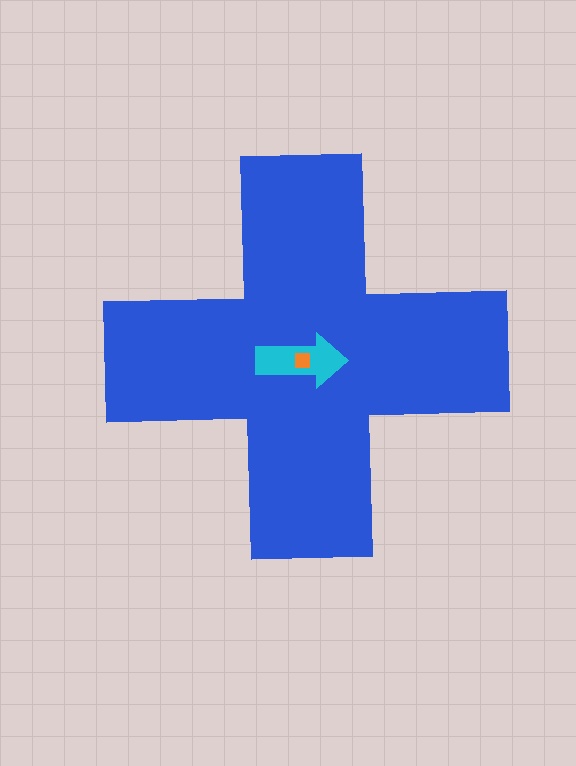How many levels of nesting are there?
3.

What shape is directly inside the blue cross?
The cyan arrow.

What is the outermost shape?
The blue cross.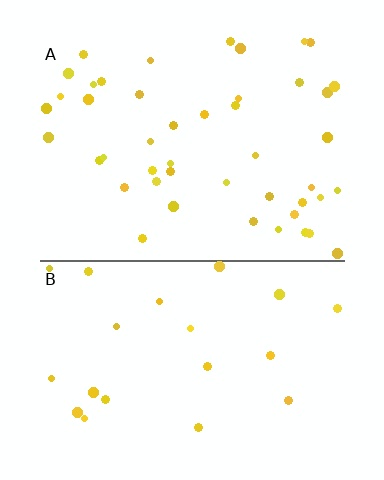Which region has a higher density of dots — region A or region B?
A (the top).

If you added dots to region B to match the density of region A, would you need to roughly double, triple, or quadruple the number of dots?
Approximately double.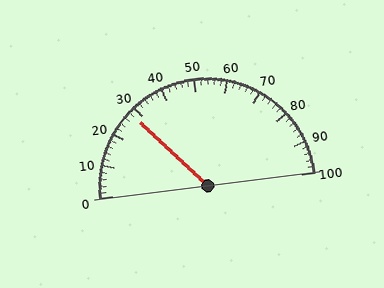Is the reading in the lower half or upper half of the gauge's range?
The reading is in the lower half of the range (0 to 100).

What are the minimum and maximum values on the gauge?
The gauge ranges from 0 to 100.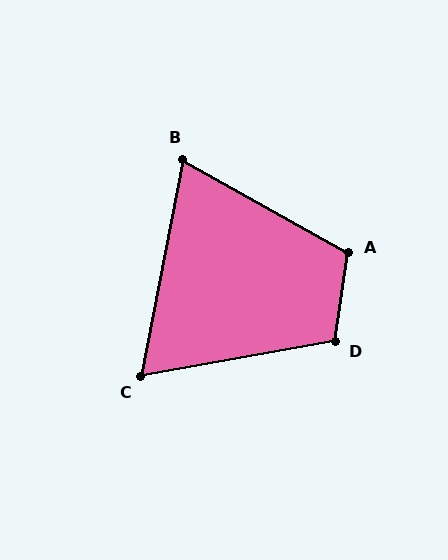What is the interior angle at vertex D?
Approximately 108 degrees (obtuse).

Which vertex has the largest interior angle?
A, at approximately 111 degrees.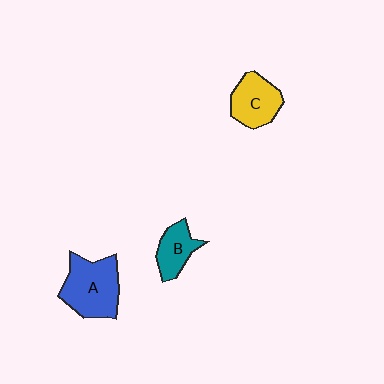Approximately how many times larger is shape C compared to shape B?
Approximately 1.3 times.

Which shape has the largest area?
Shape A (blue).